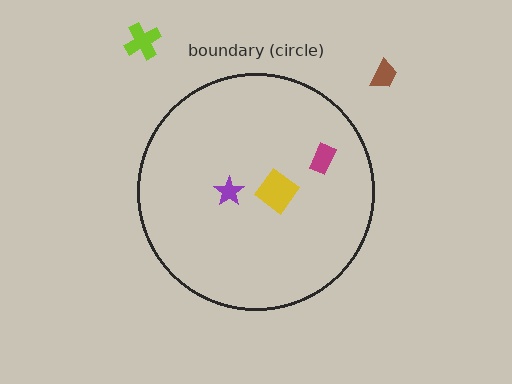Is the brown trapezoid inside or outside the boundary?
Outside.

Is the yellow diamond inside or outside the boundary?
Inside.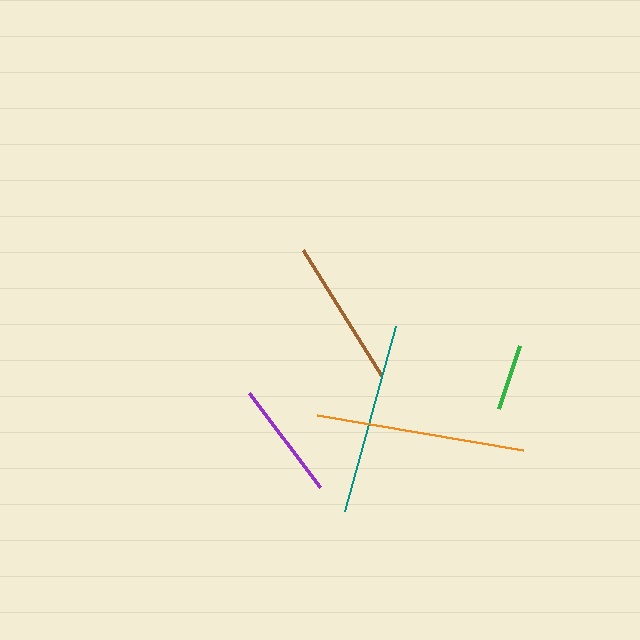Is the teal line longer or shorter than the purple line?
The teal line is longer than the purple line.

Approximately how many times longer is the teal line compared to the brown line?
The teal line is approximately 1.3 times the length of the brown line.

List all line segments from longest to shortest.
From longest to shortest: orange, teal, brown, purple, green.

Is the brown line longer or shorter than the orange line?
The orange line is longer than the brown line.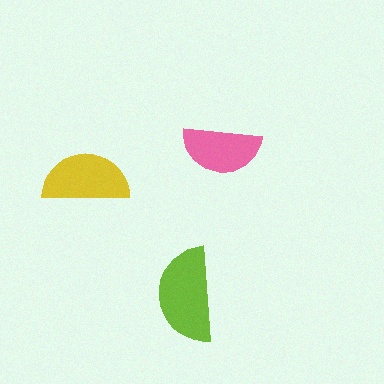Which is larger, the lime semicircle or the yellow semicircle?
The lime one.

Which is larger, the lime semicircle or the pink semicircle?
The lime one.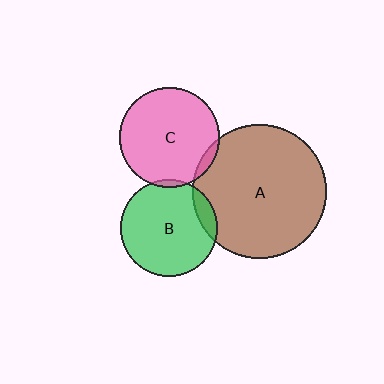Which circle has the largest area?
Circle A (brown).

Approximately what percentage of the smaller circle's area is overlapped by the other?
Approximately 5%.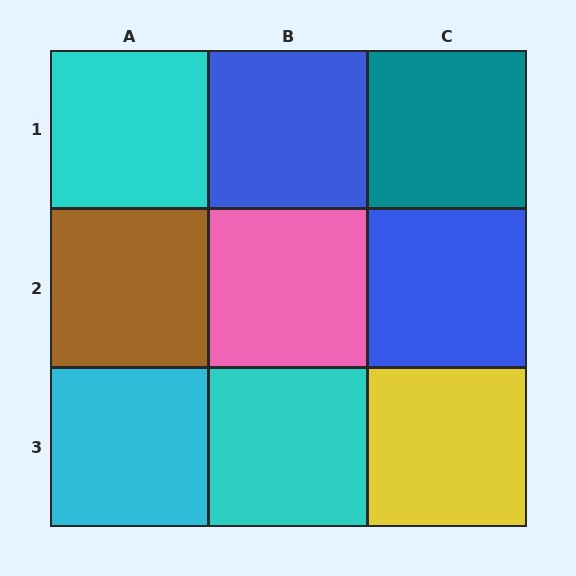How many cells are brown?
1 cell is brown.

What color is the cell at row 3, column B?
Cyan.